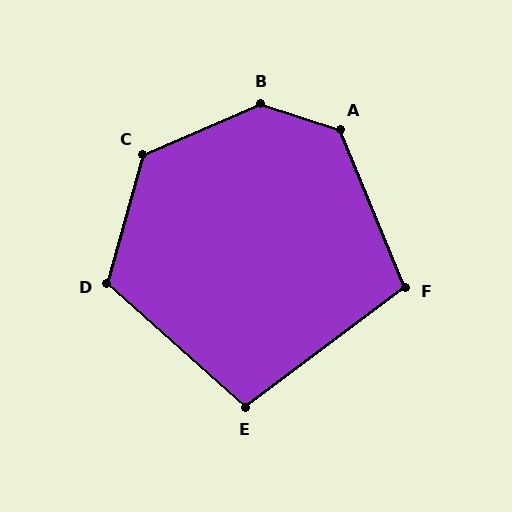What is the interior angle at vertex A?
Approximately 130 degrees (obtuse).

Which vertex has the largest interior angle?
B, at approximately 139 degrees.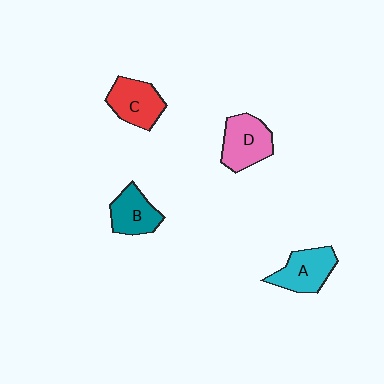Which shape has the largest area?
Shape D (pink).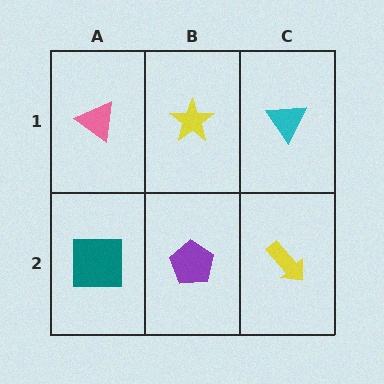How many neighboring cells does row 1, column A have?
2.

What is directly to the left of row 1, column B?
A pink triangle.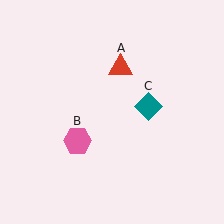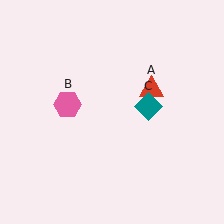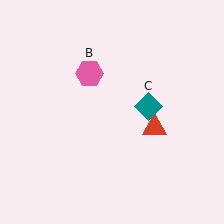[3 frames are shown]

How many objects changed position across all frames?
2 objects changed position: red triangle (object A), pink hexagon (object B).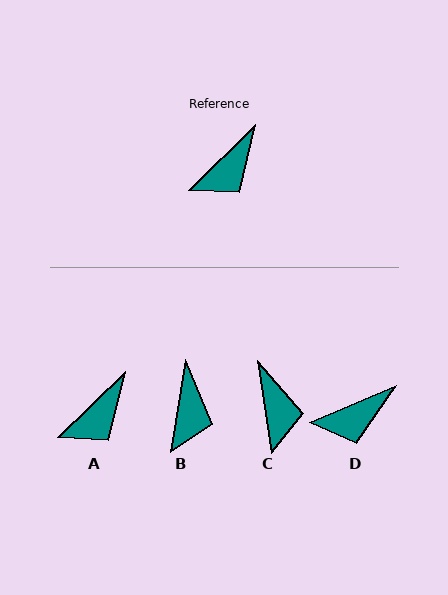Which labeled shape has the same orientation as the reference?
A.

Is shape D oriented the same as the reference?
No, it is off by about 22 degrees.